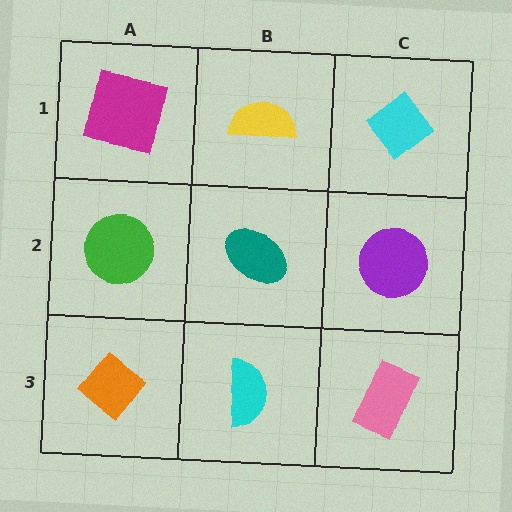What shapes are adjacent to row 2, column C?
A cyan diamond (row 1, column C), a pink rectangle (row 3, column C), a teal ellipse (row 2, column B).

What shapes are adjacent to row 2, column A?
A magenta square (row 1, column A), an orange diamond (row 3, column A), a teal ellipse (row 2, column B).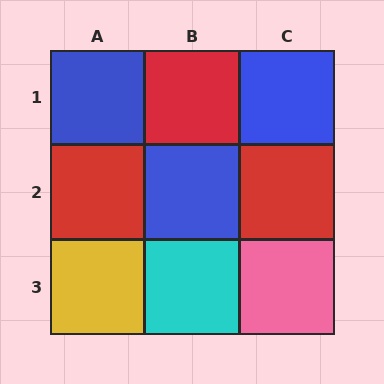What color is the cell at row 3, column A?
Yellow.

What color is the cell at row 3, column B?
Cyan.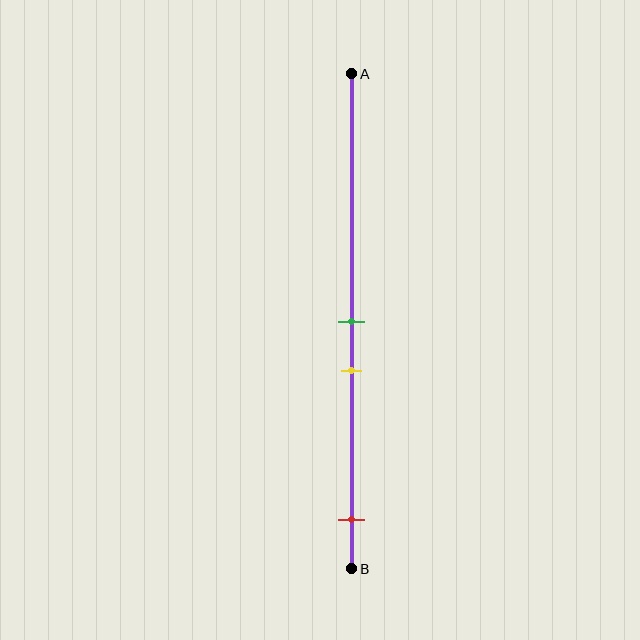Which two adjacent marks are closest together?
The green and yellow marks are the closest adjacent pair.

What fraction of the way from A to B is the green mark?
The green mark is approximately 50% (0.5) of the way from A to B.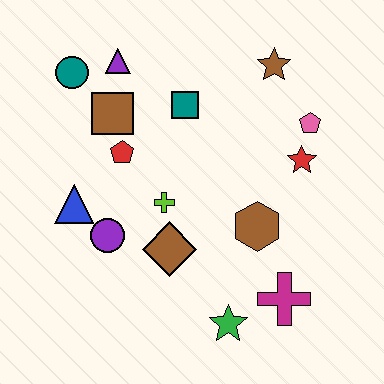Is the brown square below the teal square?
Yes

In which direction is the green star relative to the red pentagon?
The green star is below the red pentagon.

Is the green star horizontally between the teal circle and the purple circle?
No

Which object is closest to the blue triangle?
The purple circle is closest to the blue triangle.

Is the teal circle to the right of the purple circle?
No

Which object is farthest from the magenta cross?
The teal circle is farthest from the magenta cross.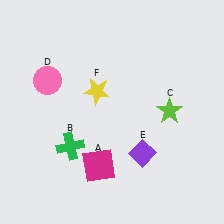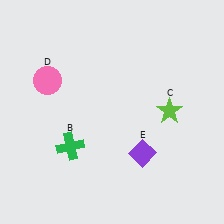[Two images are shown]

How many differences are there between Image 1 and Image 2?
There are 2 differences between the two images.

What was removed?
The magenta square (A), the yellow star (F) were removed in Image 2.